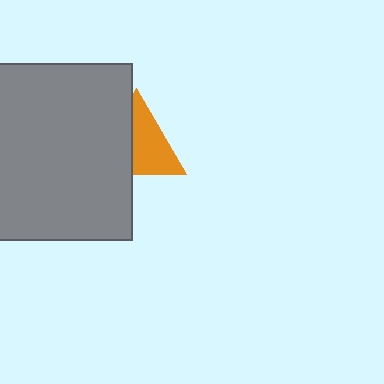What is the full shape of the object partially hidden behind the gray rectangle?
The partially hidden object is an orange triangle.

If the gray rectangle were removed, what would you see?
You would see the complete orange triangle.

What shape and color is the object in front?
The object in front is a gray rectangle.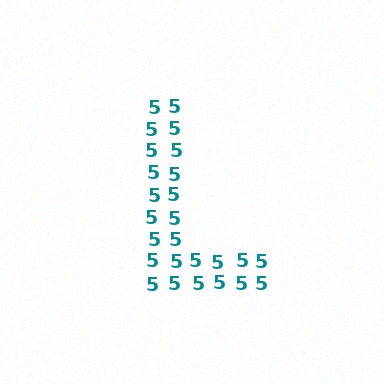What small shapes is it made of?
It is made of small digit 5's.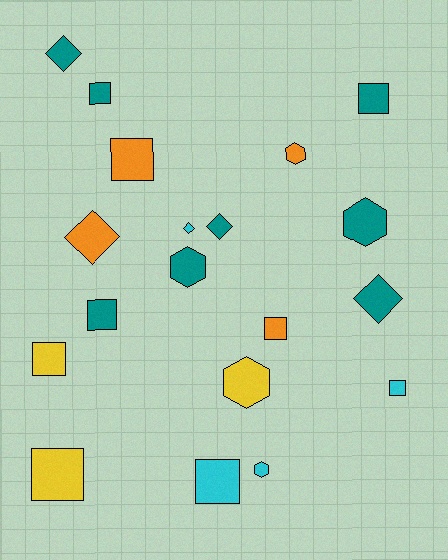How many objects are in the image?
There are 19 objects.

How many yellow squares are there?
There are 2 yellow squares.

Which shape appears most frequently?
Square, with 9 objects.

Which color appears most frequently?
Teal, with 8 objects.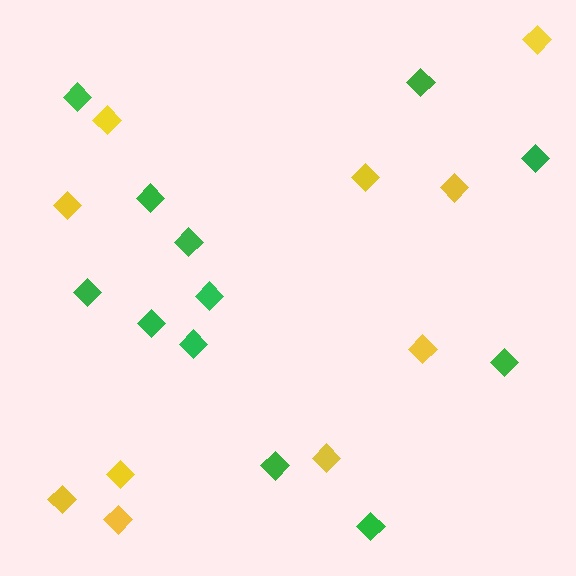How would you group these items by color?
There are 2 groups: one group of green diamonds (12) and one group of yellow diamonds (10).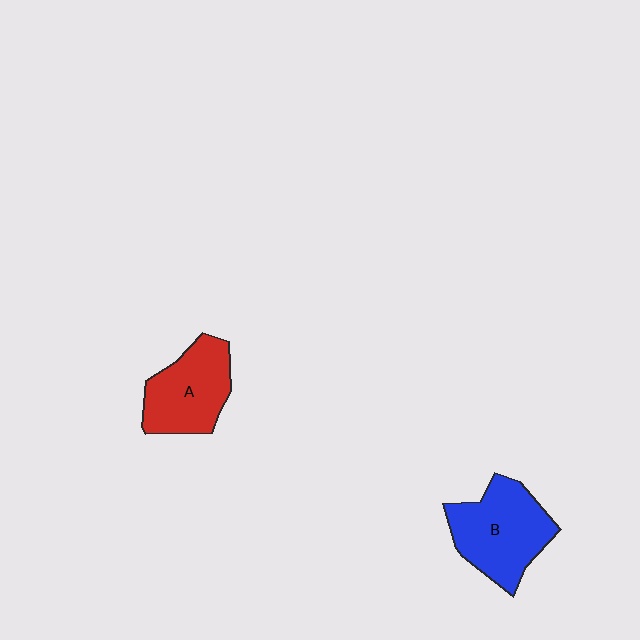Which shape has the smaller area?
Shape A (red).